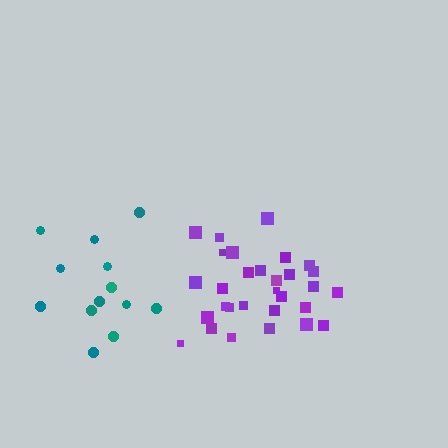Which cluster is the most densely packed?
Purple.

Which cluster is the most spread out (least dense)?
Teal.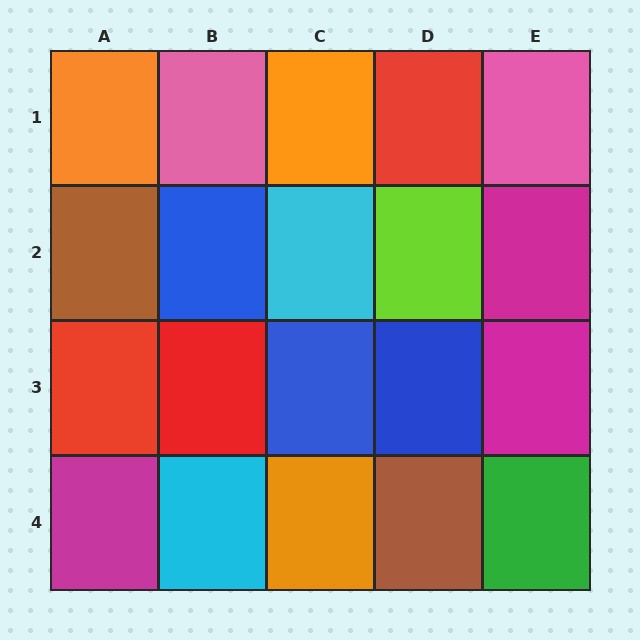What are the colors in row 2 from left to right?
Brown, blue, cyan, lime, magenta.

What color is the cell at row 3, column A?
Red.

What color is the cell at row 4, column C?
Orange.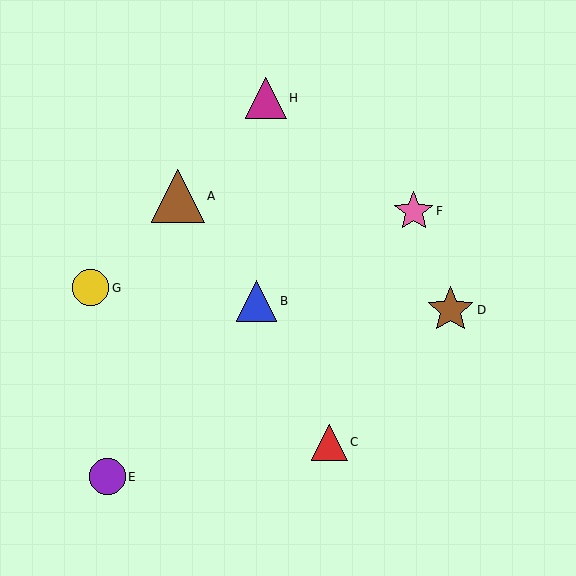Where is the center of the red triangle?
The center of the red triangle is at (329, 442).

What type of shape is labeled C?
Shape C is a red triangle.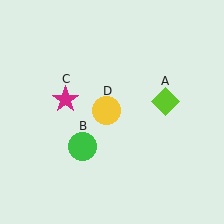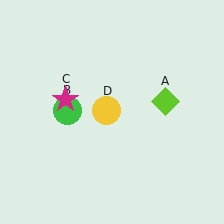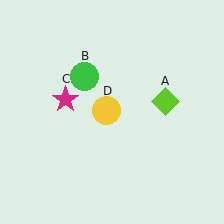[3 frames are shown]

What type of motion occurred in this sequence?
The green circle (object B) rotated clockwise around the center of the scene.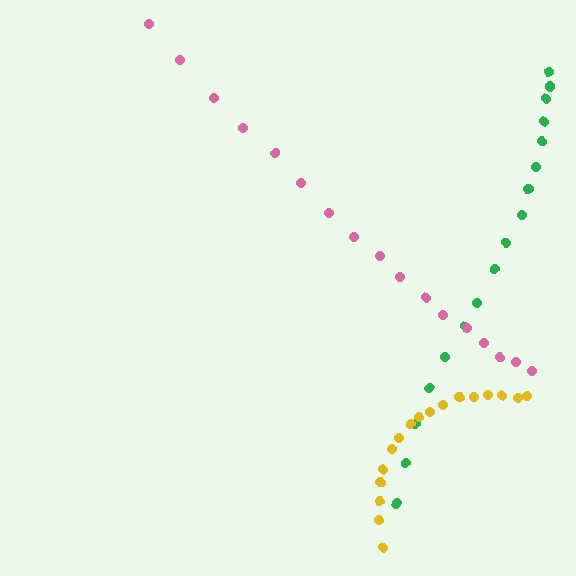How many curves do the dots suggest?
There are 3 distinct paths.